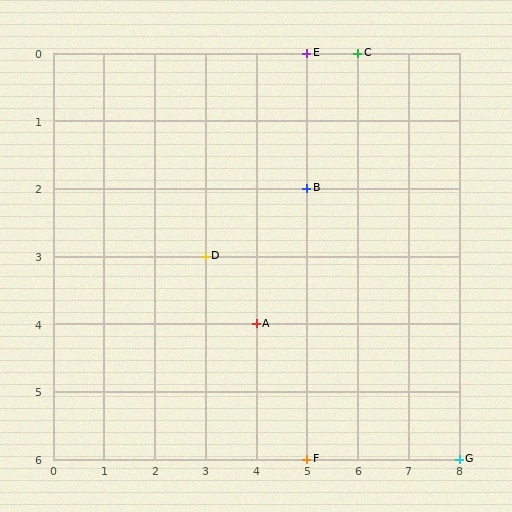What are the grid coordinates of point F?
Point F is at grid coordinates (5, 6).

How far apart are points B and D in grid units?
Points B and D are 2 columns and 1 row apart (about 2.2 grid units diagonally).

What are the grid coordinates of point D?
Point D is at grid coordinates (3, 3).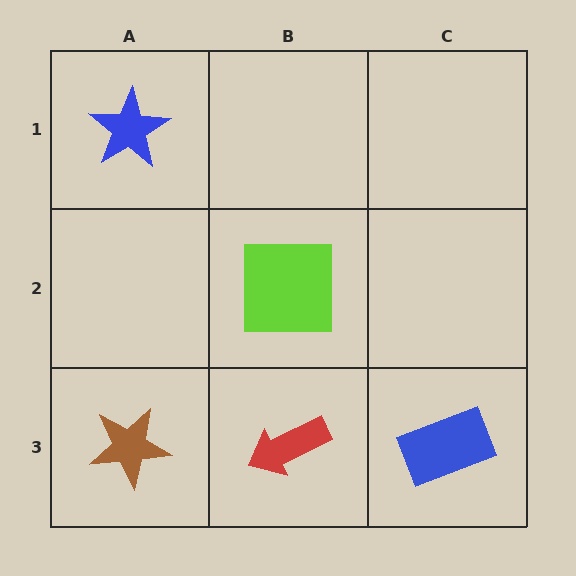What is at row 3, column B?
A red arrow.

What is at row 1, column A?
A blue star.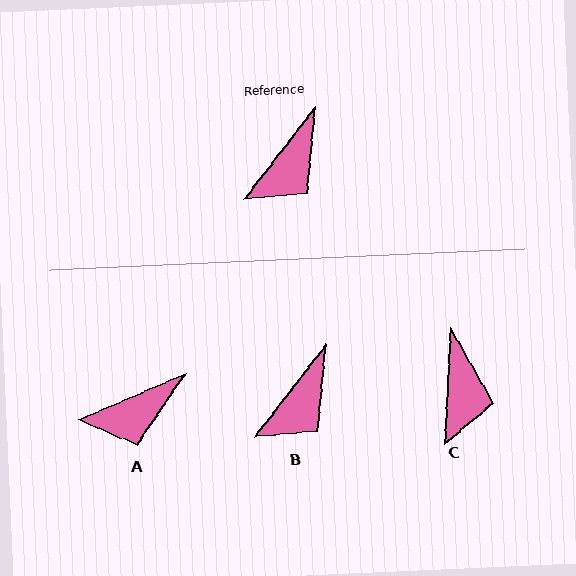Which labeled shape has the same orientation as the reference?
B.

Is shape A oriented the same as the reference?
No, it is off by about 29 degrees.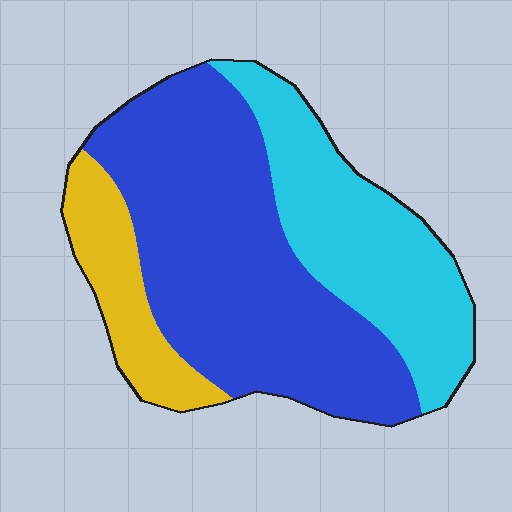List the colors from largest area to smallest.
From largest to smallest: blue, cyan, yellow.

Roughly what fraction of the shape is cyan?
Cyan takes up about one third (1/3) of the shape.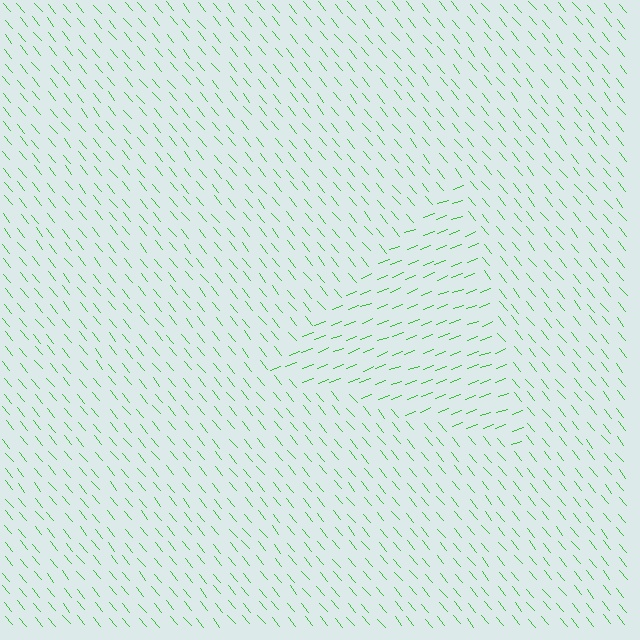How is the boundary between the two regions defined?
The boundary is defined purely by a change in line orientation (approximately 71 degrees difference). All lines are the same color and thickness.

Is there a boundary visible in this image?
Yes, there is a texture boundary formed by a change in line orientation.